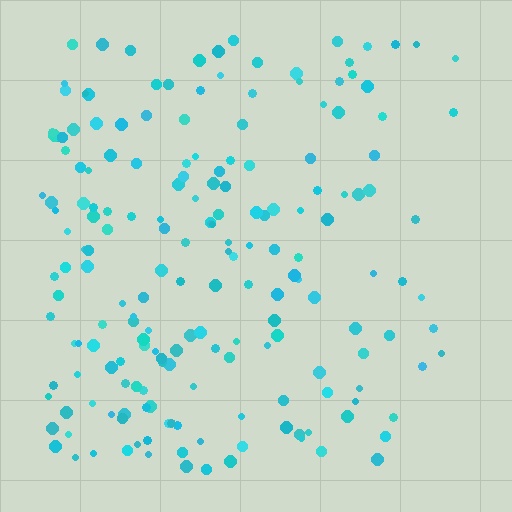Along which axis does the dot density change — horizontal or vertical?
Horizontal.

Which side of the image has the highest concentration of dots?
The left.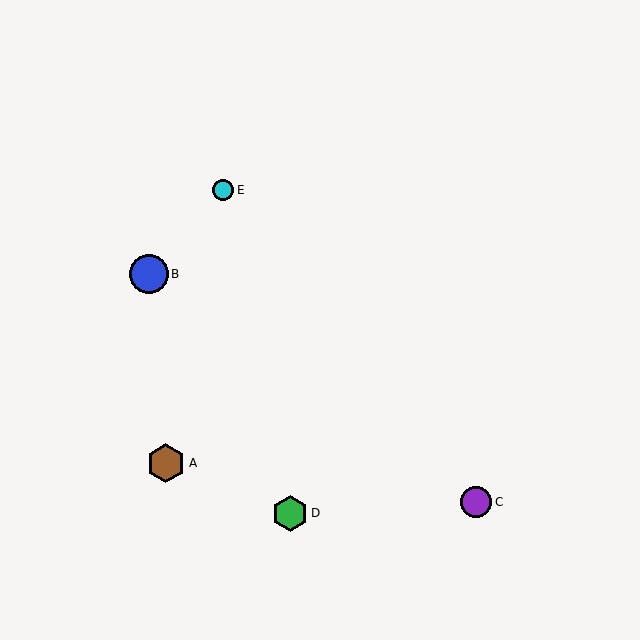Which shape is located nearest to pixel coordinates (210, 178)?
The cyan circle (labeled E) at (223, 190) is nearest to that location.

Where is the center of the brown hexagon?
The center of the brown hexagon is at (166, 463).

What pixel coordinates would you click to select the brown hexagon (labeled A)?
Click at (166, 463) to select the brown hexagon A.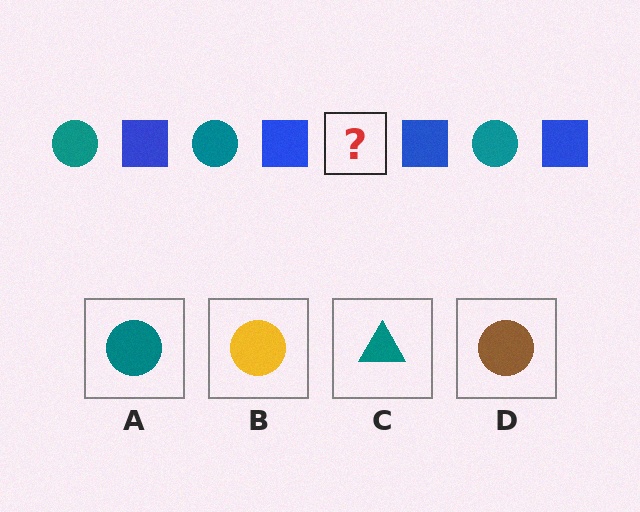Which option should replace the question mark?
Option A.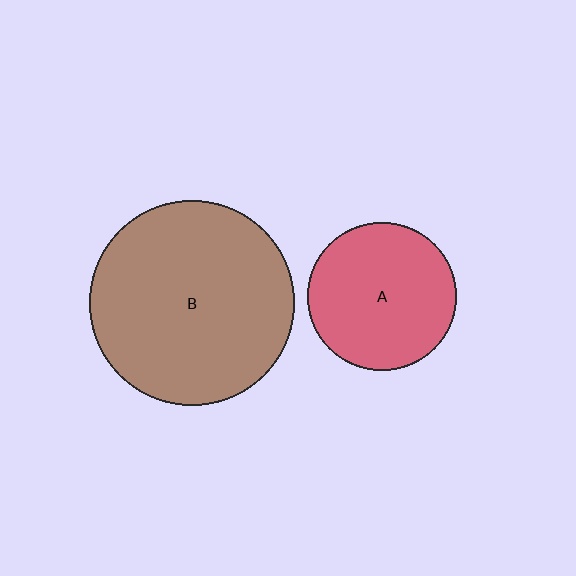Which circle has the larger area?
Circle B (brown).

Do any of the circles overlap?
No, none of the circles overlap.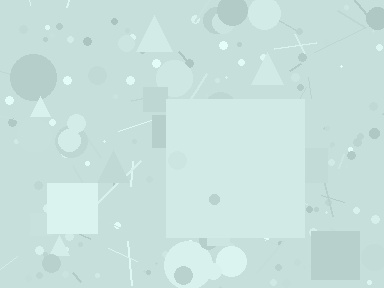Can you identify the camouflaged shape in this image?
The camouflaged shape is a square.